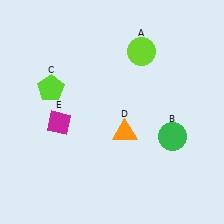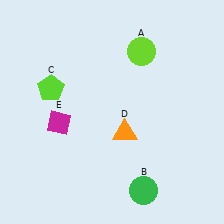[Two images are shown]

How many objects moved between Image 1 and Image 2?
1 object moved between the two images.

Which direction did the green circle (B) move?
The green circle (B) moved down.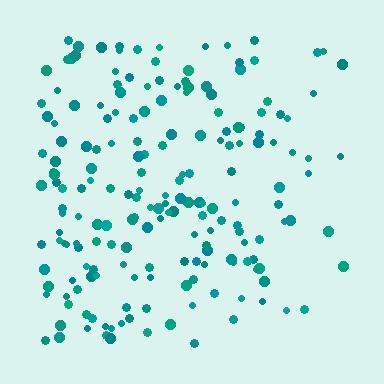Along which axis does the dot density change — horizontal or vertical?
Horizontal.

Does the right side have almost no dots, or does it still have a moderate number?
Still a moderate number, just noticeably fewer than the left.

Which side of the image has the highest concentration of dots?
The left.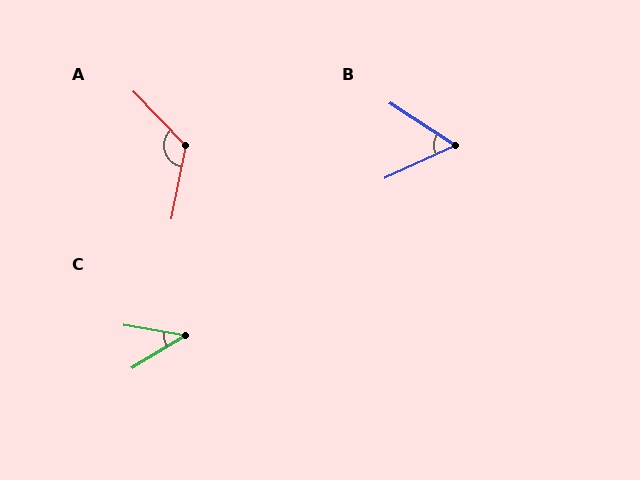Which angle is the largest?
A, at approximately 125 degrees.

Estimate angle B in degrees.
Approximately 57 degrees.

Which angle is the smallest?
C, at approximately 41 degrees.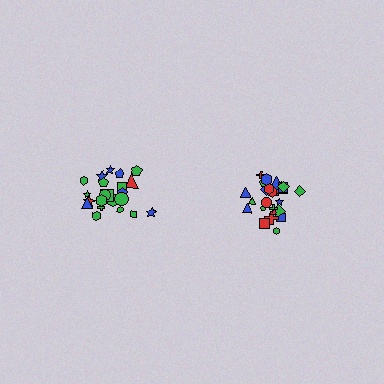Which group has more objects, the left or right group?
The right group.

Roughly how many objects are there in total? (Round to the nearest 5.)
Roughly 45 objects in total.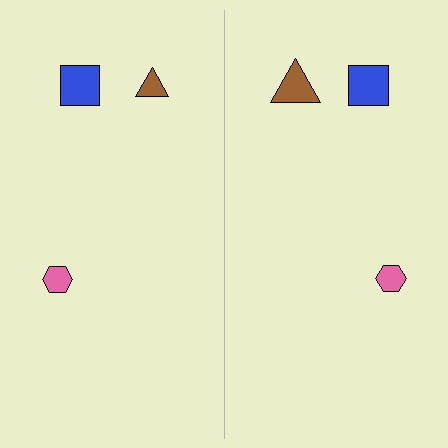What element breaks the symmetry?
The brown triangle on the right side has a different size than its mirror counterpart.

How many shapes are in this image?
There are 6 shapes in this image.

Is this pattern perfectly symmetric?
No, the pattern is not perfectly symmetric. The brown triangle on the right side has a different size than its mirror counterpart.